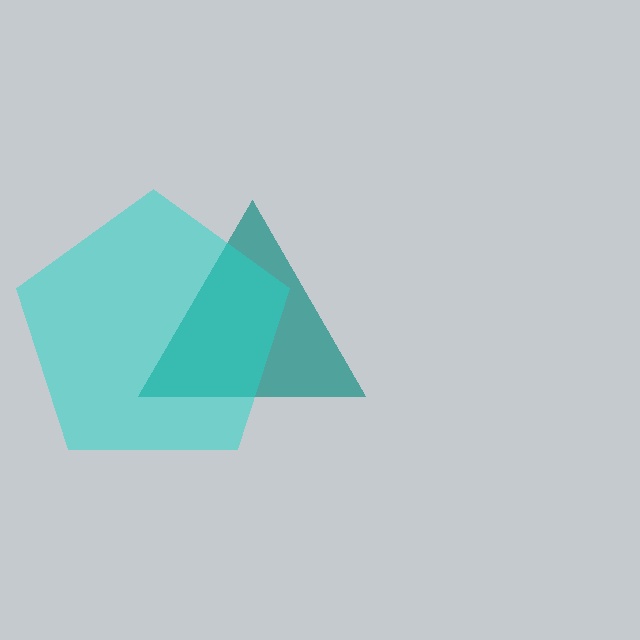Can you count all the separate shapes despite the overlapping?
Yes, there are 2 separate shapes.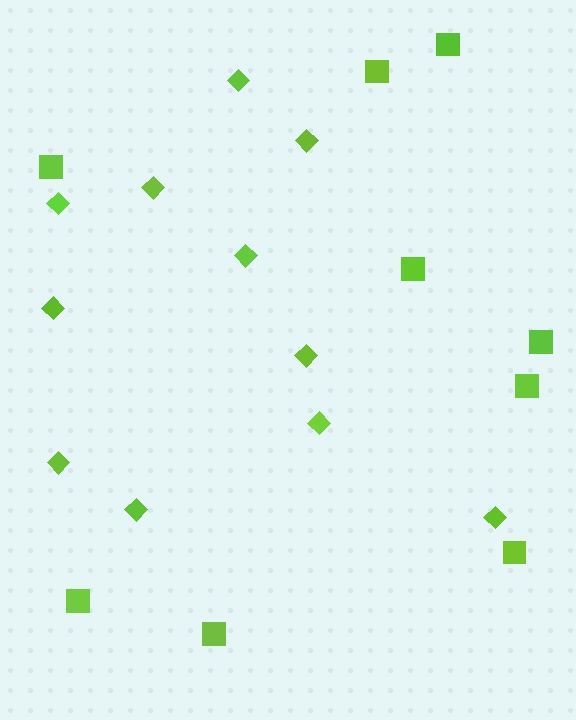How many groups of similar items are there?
There are 2 groups: one group of squares (9) and one group of diamonds (11).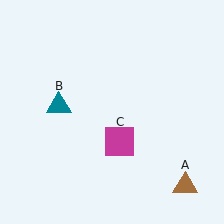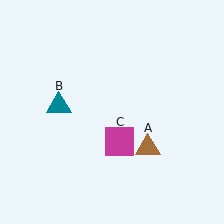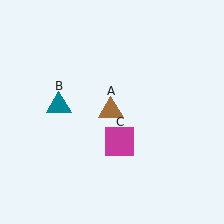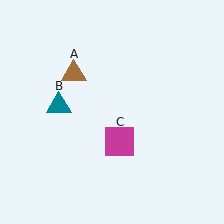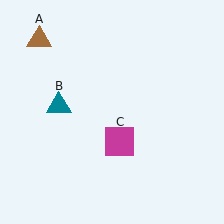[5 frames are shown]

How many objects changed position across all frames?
1 object changed position: brown triangle (object A).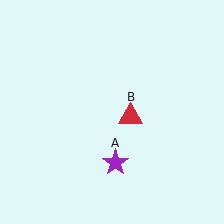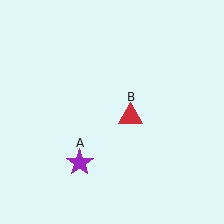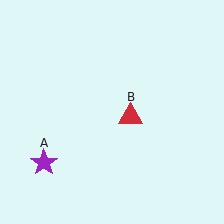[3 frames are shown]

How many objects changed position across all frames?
1 object changed position: purple star (object A).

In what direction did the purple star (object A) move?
The purple star (object A) moved left.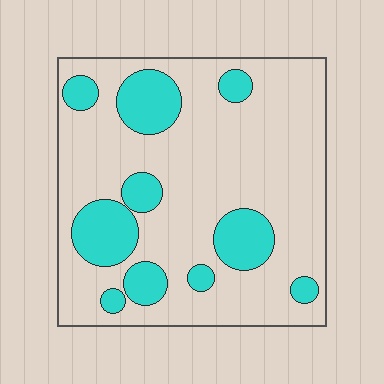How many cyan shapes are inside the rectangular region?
10.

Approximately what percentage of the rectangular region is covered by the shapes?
Approximately 25%.